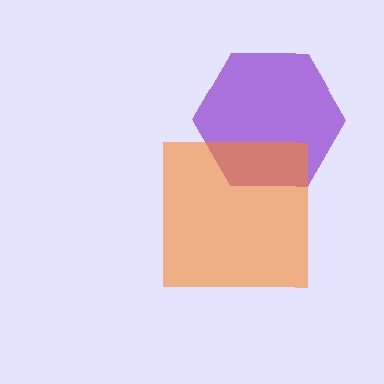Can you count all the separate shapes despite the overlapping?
Yes, there are 2 separate shapes.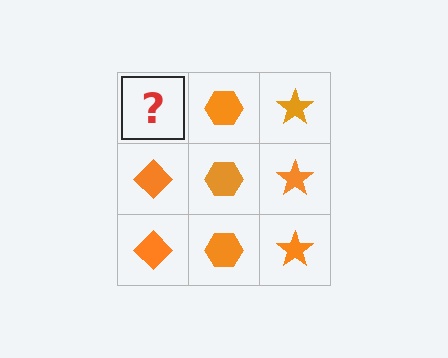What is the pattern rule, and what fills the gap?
The rule is that each column has a consistent shape. The gap should be filled with an orange diamond.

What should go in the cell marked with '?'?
The missing cell should contain an orange diamond.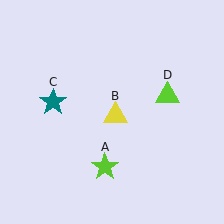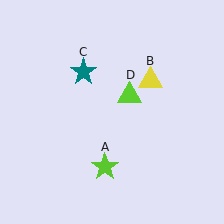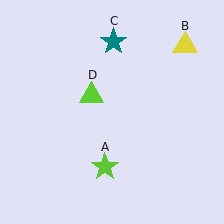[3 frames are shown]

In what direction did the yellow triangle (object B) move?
The yellow triangle (object B) moved up and to the right.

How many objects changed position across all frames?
3 objects changed position: yellow triangle (object B), teal star (object C), lime triangle (object D).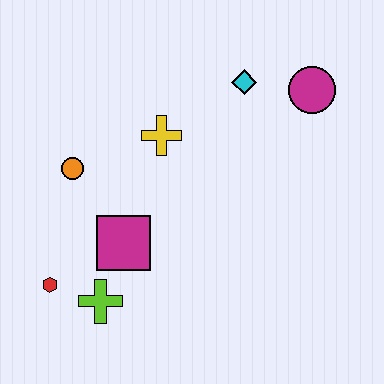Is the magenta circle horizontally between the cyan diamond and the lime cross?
No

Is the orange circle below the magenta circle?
Yes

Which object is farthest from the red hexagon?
The magenta circle is farthest from the red hexagon.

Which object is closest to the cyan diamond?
The magenta circle is closest to the cyan diamond.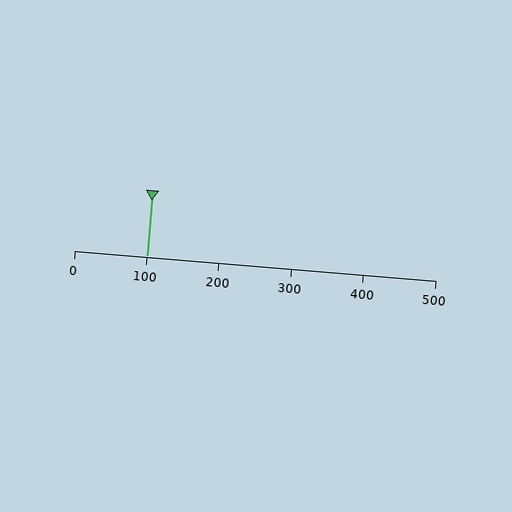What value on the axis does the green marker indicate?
The marker indicates approximately 100.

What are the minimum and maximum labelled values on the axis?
The axis runs from 0 to 500.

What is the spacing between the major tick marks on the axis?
The major ticks are spaced 100 apart.